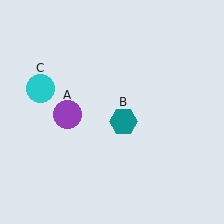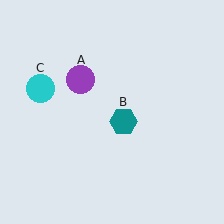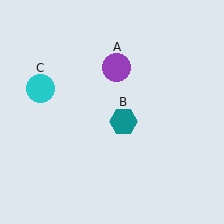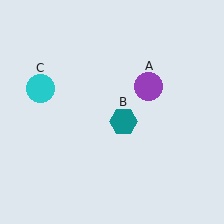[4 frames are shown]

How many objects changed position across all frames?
1 object changed position: purple circle (object A).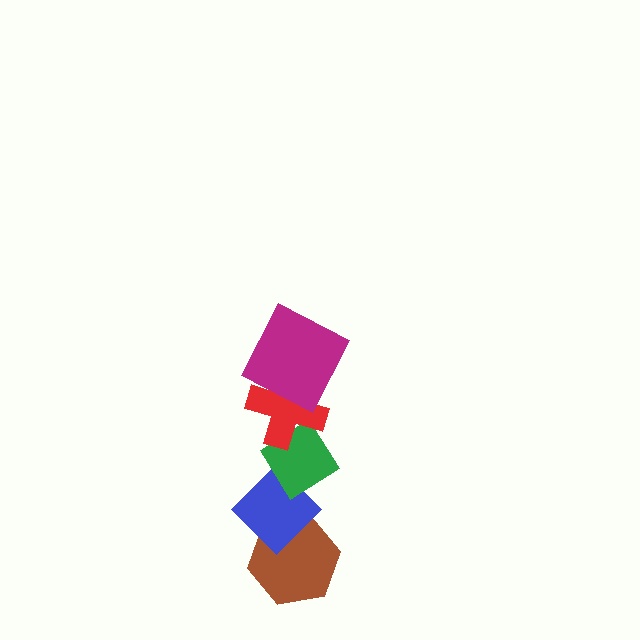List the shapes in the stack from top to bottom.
From top to bottom: the magenta square, the red cross, the green diamond, the blue diamond, the brown hexagon.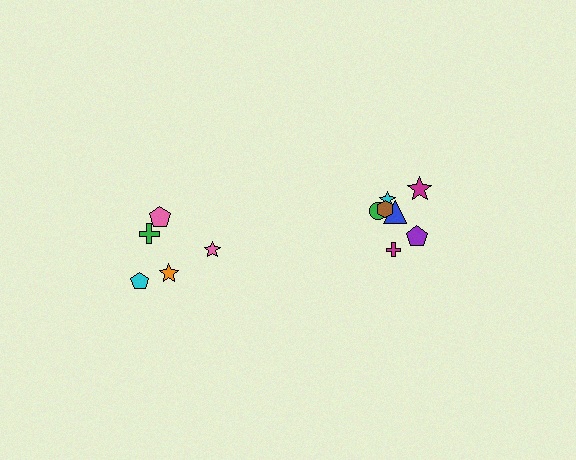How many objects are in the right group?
There are 7 objects.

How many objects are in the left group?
There are 5 objects.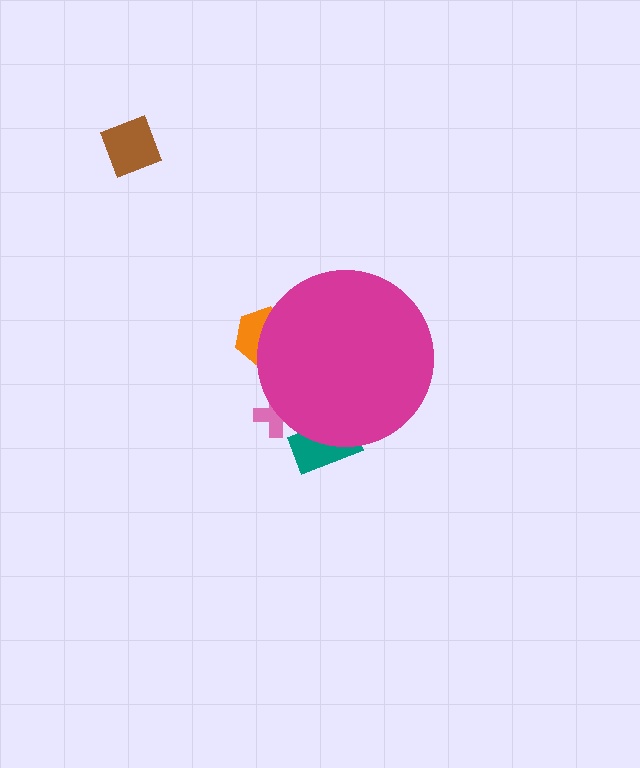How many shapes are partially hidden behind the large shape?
3 shapes are partially hidden.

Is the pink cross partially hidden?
Yes, the pink cross is partially hidden behind the magenta circle.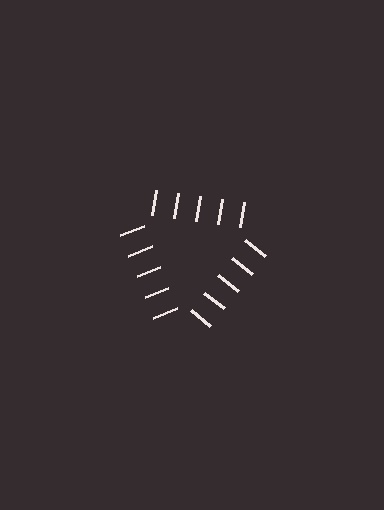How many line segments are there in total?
15 — 5 along each of the 3 edges.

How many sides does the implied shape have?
3 sides — the line-ends trace a triangle.